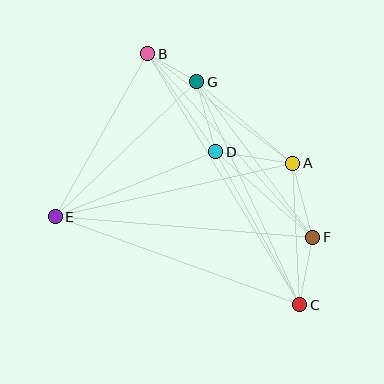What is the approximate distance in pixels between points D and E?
The distance between D and E is approximately 173 pixels.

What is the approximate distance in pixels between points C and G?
The distance between C and G is approximately 246 pixels.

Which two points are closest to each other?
Points B and G are closest to each other.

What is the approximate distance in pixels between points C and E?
The distance between C and E is approximately 260 pixels.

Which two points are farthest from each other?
Points B and C are farthest from each other.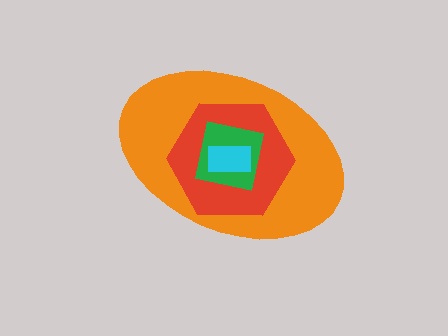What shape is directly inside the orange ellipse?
The red hexagon.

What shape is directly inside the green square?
The cyan rectangle.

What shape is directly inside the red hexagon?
The green square.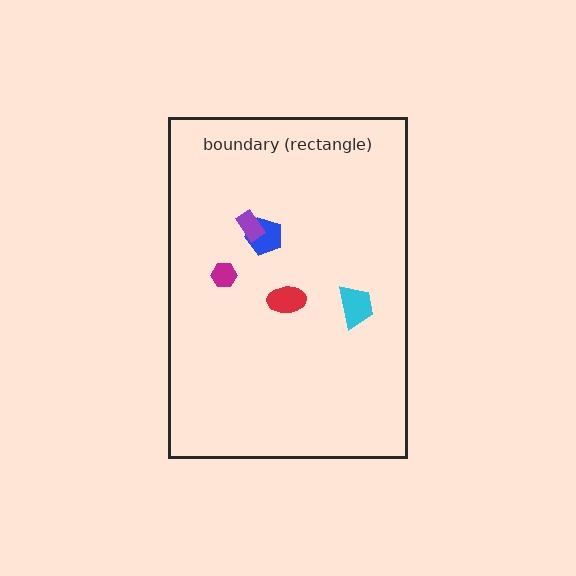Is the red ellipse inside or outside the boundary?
Inside.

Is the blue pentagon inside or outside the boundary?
Inside.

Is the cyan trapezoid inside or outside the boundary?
Inside.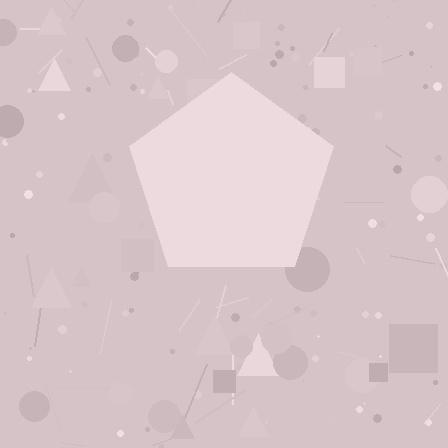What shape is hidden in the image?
A pentagon is hidden in the image.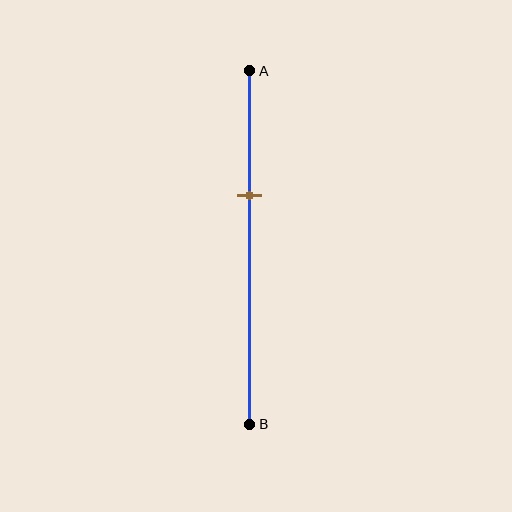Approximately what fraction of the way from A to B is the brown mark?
The brown mark is approximately 35% of the way from A to B.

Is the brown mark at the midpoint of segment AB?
No, the mark is at about 35% from A, not at the 50% midpoint.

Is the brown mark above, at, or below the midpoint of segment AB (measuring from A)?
The brown mark is above the midpoint of segment AB.